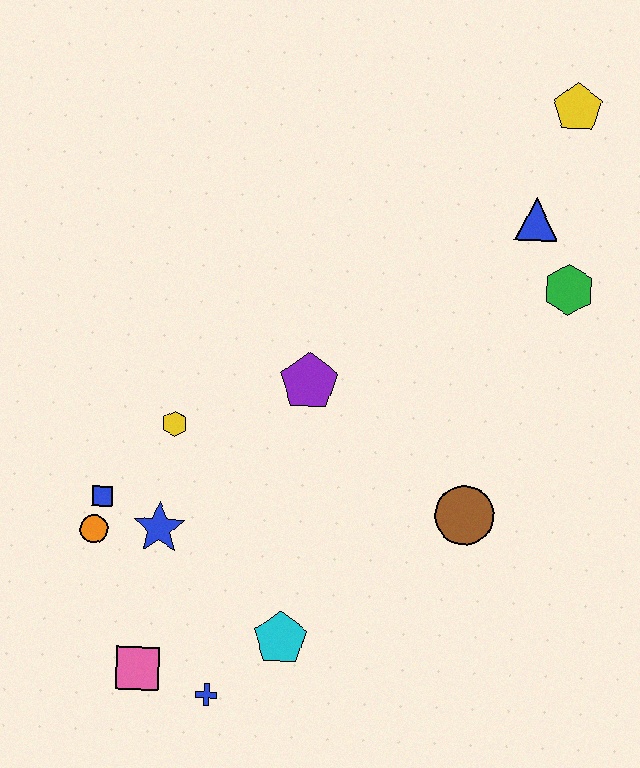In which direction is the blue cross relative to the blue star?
The blue cross is below the blue star.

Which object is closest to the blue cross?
The pink square is closest to the blue cross.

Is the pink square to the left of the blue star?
Yes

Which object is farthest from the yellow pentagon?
The pink square is farthest from the yellow pentagon.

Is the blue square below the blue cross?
No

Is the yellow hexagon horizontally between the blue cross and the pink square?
Yes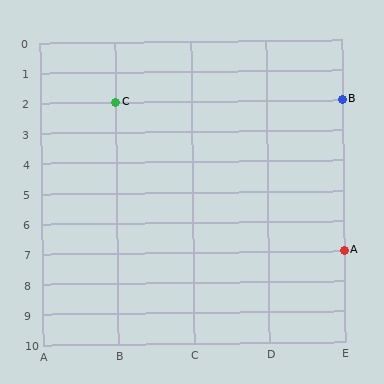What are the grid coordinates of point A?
Point A is at grid coordinates (E, 7).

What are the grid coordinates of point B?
Point B is at grid coordinates (E, 2).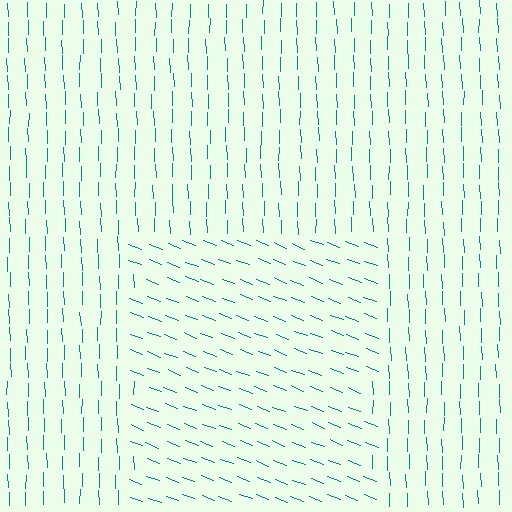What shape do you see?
I see a rectangle.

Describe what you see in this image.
The image is filled with small teal line segments. A rectangle region in the image has lines oriented differently from the surrounding lines, creating a visible texture boundary.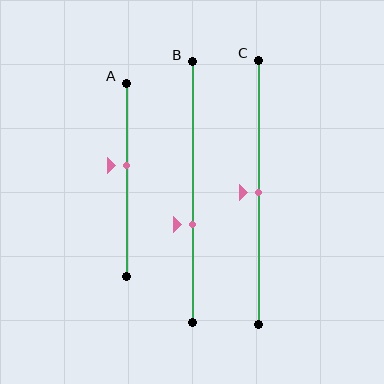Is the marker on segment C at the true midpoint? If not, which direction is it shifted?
Yes, the marker on segment C is at the true midpoint.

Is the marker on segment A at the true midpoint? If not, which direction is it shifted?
No, the marker on segment A is shifted upward by about 7% of the segment length.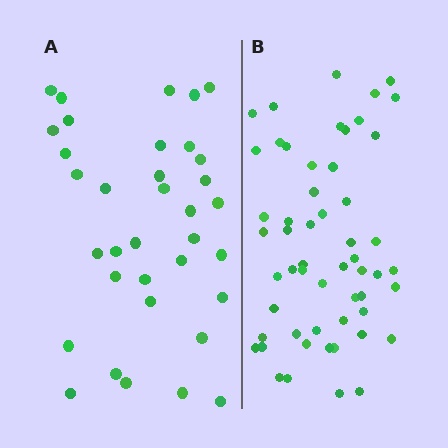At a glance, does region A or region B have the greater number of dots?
Region B (the right region) has more dots.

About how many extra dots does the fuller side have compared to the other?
Region B has approximately 20 more dots than region A.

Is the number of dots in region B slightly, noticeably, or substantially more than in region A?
Region B has substantially more. The ratio is roughly 1.6 to 1.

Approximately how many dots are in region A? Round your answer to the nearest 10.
About 40 dots. (The exact count is 35, which rounds to 40.)